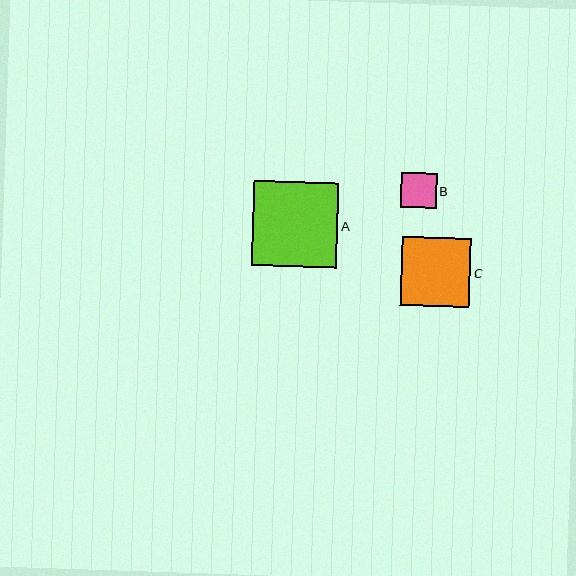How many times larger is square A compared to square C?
Square A is approximately 1.2 times the size of square C.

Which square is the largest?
Square A is the largest with a size of approximately 85 pixels.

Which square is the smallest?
Square B is the smallest with a size of approximately 36 pixels.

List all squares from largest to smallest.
From largest to smallest: A, C, B.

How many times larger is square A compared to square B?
Square A is approximately 2.4 times the size of square B.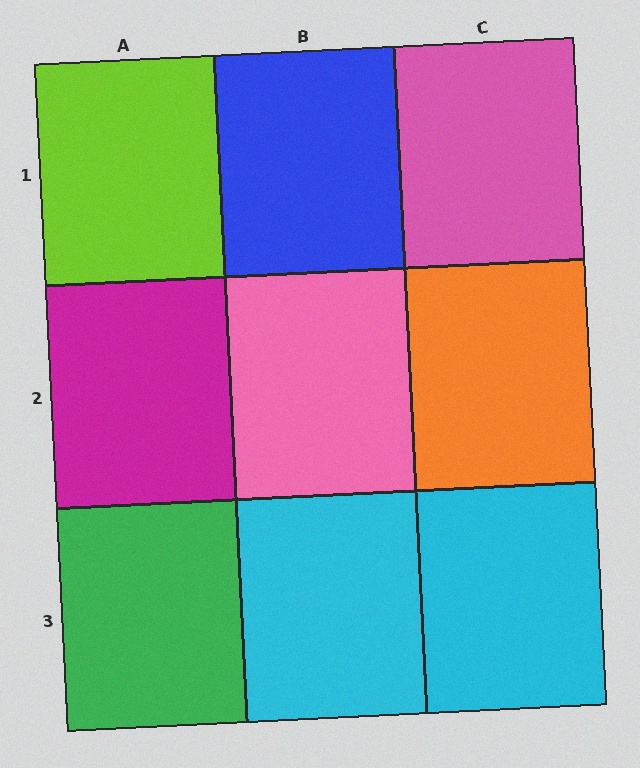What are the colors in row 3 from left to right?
Green, cyan, cyan.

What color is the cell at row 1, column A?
Lime.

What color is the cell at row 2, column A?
Magenta.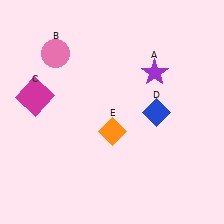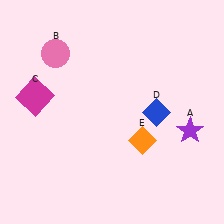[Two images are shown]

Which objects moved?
The objects that moved are: the purple star (A), the orange diamond (E).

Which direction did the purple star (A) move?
The purple star (A) moved down.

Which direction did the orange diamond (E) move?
The orange diamond (E) moved right.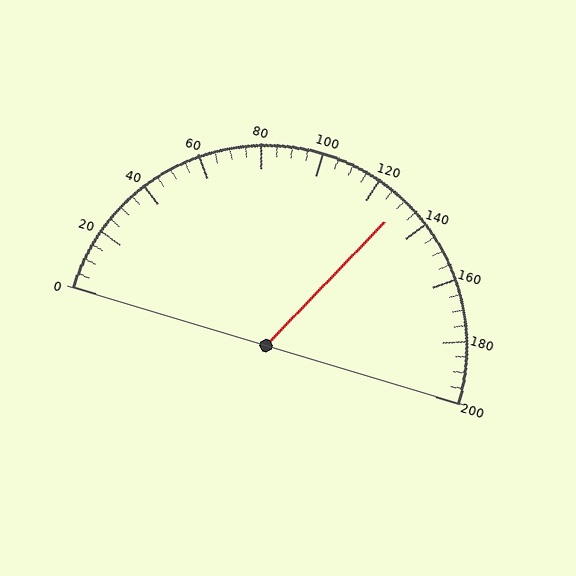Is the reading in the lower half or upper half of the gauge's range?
The reading is in the upper half of the range (0 to 200).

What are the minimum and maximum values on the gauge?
The gauge ranges from 0 to 200.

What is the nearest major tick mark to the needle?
The nearest major tick mark is 120.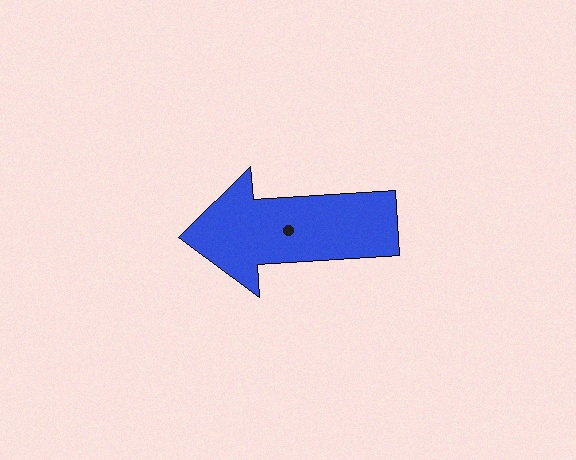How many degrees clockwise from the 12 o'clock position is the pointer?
Approximately 266 degrees.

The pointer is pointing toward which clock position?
Roughly 9 o'clock.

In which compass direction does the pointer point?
West.